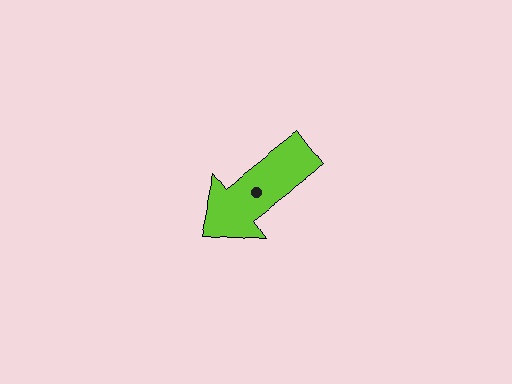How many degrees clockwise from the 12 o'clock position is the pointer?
Approximately 233 degrees.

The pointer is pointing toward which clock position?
Roughly 8 o'clock.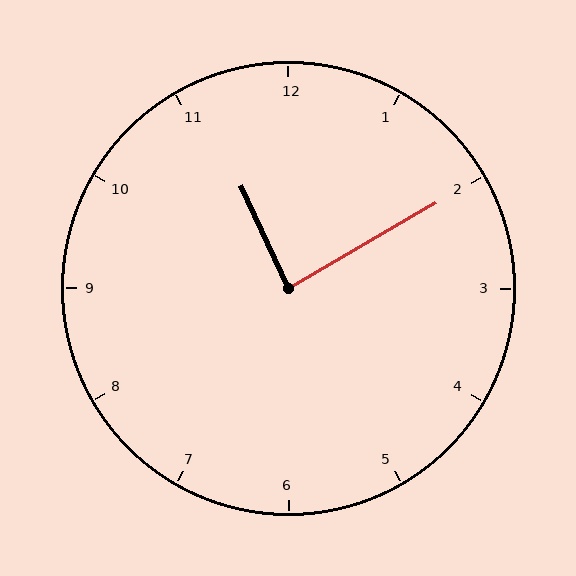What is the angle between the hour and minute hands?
Approximately 85 degrees.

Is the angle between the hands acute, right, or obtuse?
It is right.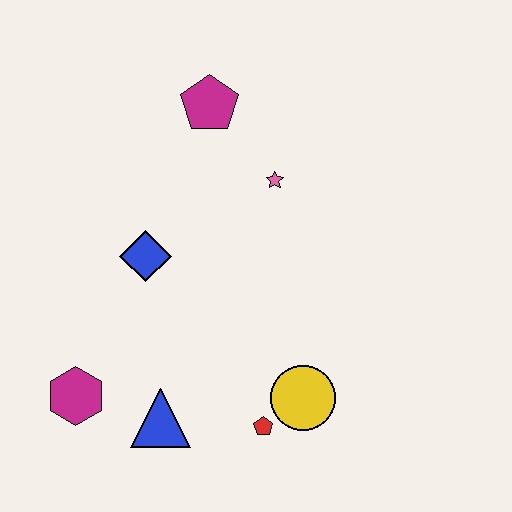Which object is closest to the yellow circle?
The red pentagon is closest to the yellow circle.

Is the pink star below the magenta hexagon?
No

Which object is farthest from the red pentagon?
The magenta pentagon is farthest from the red pentagon.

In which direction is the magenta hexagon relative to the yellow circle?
The magenta hexagon is to the left of the yellow circle.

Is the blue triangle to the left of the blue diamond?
No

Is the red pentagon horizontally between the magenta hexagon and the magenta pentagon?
No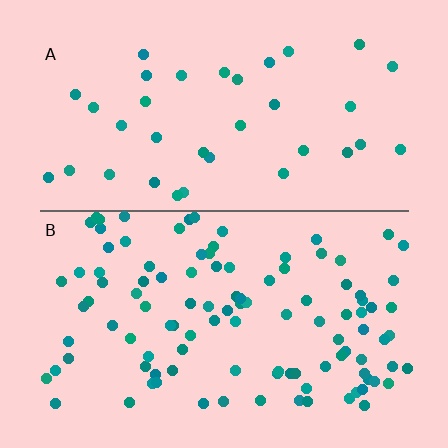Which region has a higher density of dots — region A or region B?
B (the bottom).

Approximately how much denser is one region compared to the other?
Approximately 3.0× — region B over region A.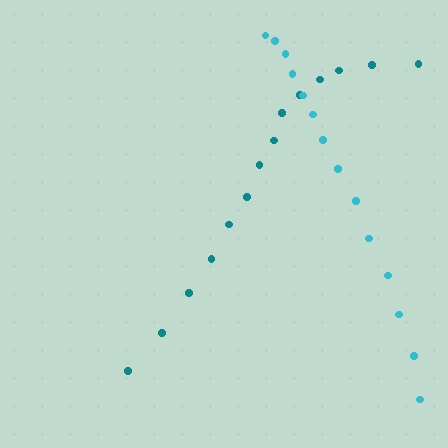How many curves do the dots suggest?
There are 2 distinct paths.